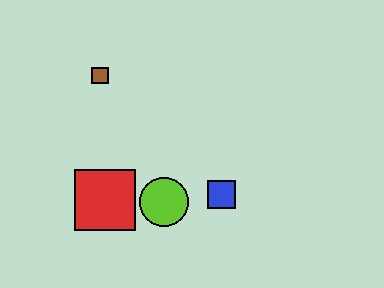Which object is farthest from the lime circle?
The brown square is farthest from the lime circle.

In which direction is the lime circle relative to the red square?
The lime circle is to the right of the red square.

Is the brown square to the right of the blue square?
No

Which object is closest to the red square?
The lime circle is closest to the red square.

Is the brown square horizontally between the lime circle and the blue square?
No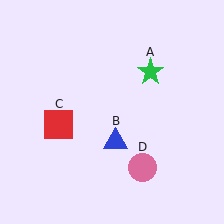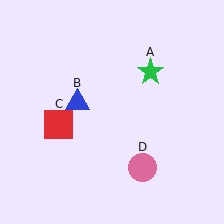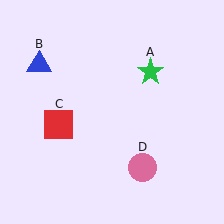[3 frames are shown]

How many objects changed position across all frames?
1 object changed position: blue triangle (object B).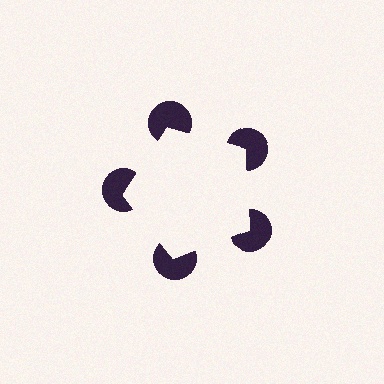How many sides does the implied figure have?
5 sides.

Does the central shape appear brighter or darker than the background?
It typically appears slightly brighter than the background, even though no actual brightness change is drawn.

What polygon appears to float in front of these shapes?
An illusory pentagon — its edges are inferred from the aligned wedge cuts in the pac-man discs, not physically drawn.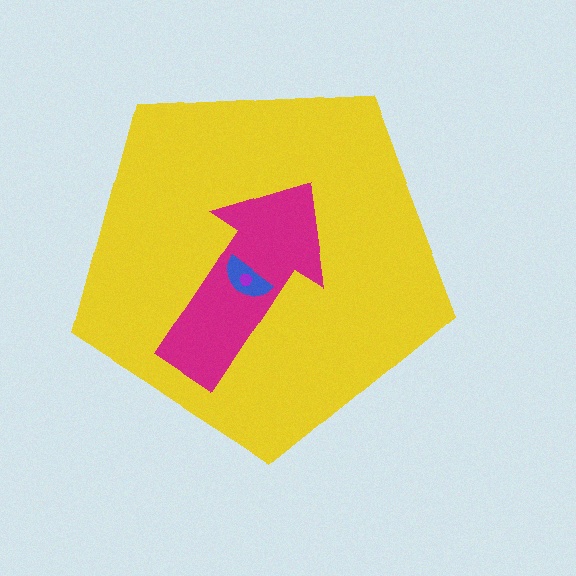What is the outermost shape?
The yellow pentagon.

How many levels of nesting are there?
4.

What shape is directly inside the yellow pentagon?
The magenta arrow.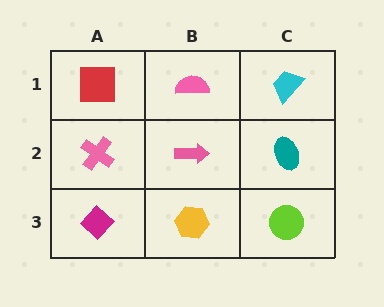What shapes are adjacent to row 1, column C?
A teal ellipse (row 2, column C), a pink semicircle (row 1, column B).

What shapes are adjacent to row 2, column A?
A red square (row 1, column A), a magenta diamond (row 3, column A), a pink arrow (row 2, column B).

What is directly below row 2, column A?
A magenta diamond.